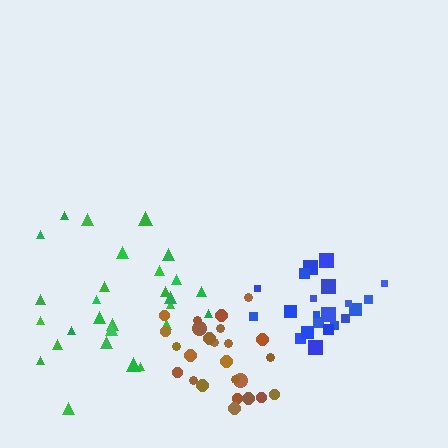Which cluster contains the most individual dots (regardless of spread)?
Green (28).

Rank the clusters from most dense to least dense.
blue, brown, green.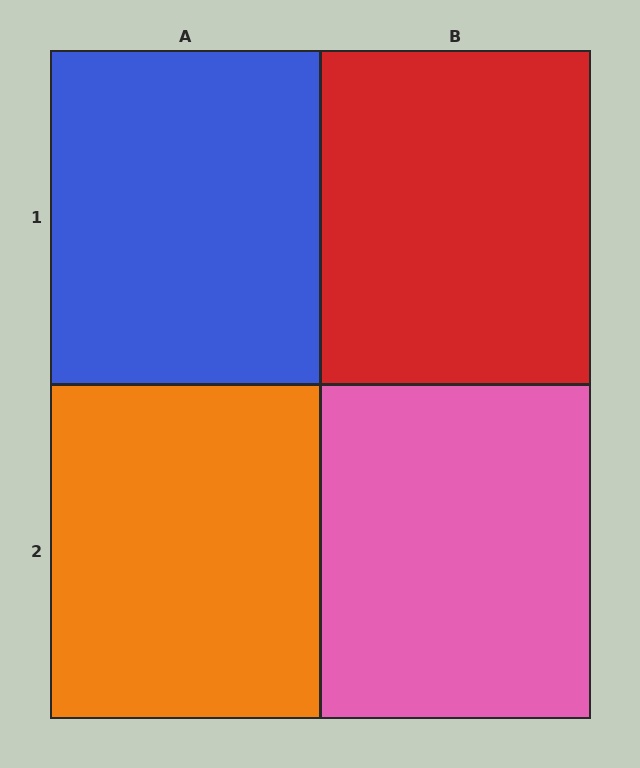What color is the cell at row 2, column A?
Orange.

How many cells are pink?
1 cell is pink.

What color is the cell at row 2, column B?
Pink.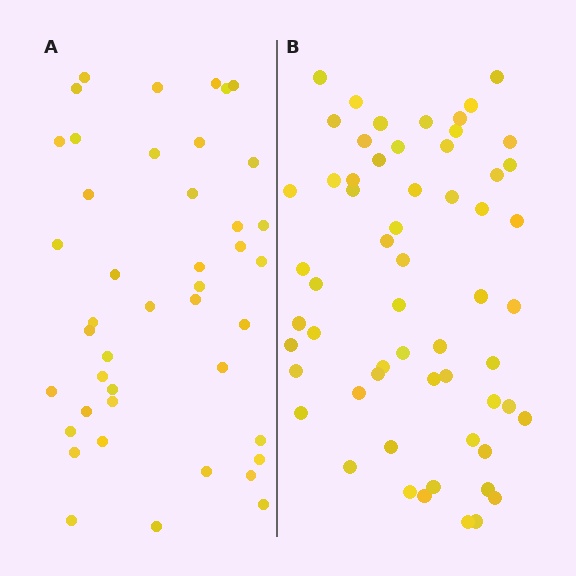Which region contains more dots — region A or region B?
Region B (the right region) has more dots.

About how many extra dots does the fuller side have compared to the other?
Region B has approximately 15 more dots than region A.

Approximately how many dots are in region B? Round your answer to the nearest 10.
About 60 dots. (The exact count is 59, which rounds to 60.)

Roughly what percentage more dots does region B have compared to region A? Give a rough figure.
About 35% more.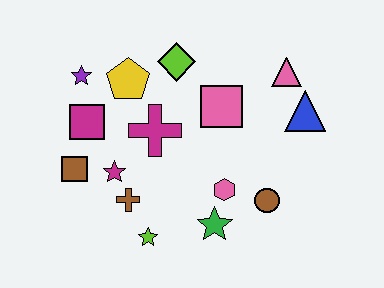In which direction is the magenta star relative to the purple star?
The magenta star is below the purple star.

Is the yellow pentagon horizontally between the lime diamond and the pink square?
No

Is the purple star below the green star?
No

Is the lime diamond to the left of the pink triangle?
Yes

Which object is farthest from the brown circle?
The purple star is farthest from the brown circle.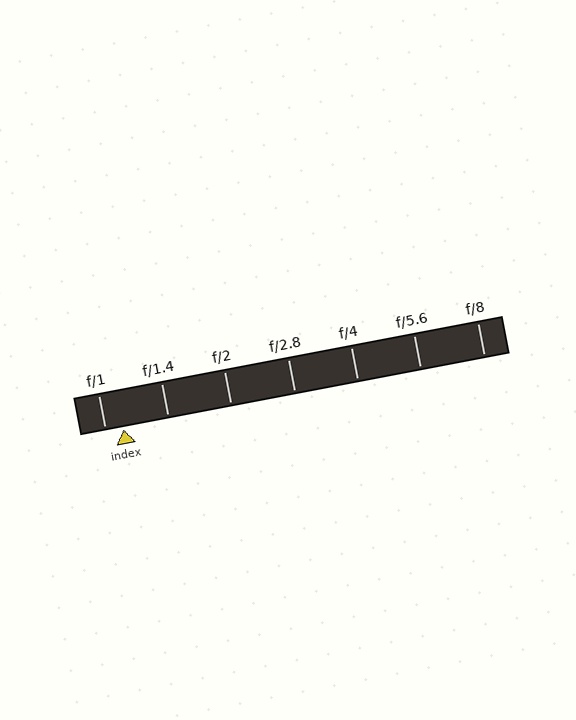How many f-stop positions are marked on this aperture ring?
There are 7 f-stop positions marked.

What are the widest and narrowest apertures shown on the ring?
The widest aperture shown is f/1 and the narrowest is f/8.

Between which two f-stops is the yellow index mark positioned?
The index mark is between f/1 and f/1.4.